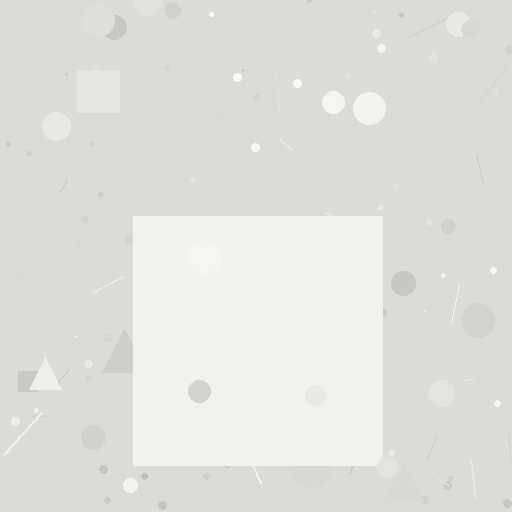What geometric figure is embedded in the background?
A square is embedded in the background.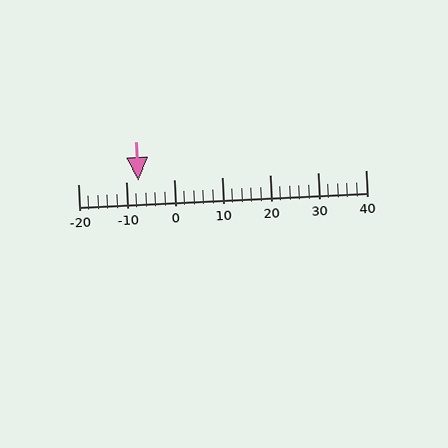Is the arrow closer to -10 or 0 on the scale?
The arrow is closer to -10.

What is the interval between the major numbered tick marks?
The major tick marks are spaced 10 units apart.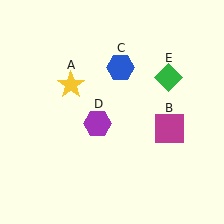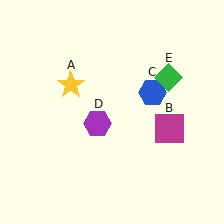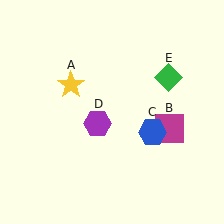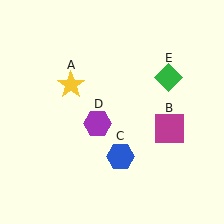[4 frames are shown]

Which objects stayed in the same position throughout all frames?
Yellow star (object A) and magenta square (object B) and purple hexagon (object D) and green diamond (object E) remained stationary.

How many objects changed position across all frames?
1 object changed position: blue hexagon (object C).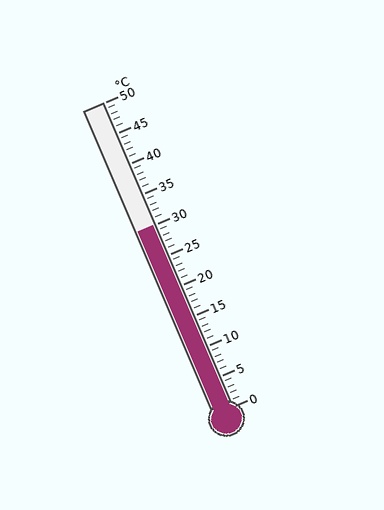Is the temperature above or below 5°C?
The temperature is above 5°C.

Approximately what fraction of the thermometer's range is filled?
The thermometer is filled to approximately 60% of its range.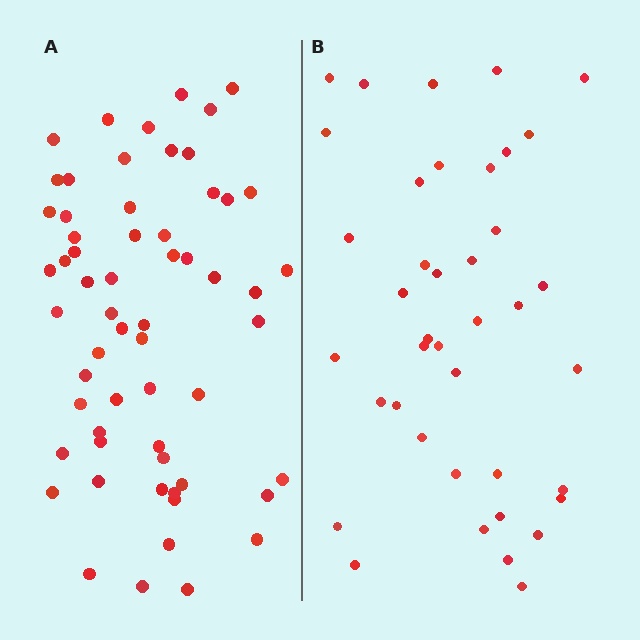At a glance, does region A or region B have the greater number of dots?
Region A (the left region) has more dots.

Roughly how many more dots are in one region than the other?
Region A has approximately 20 more dots than region B.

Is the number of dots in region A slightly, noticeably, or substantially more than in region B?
Region A has substantially more. The ratio is roughly 1.5 to 1.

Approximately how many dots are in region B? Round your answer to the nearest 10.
About 40 dots.